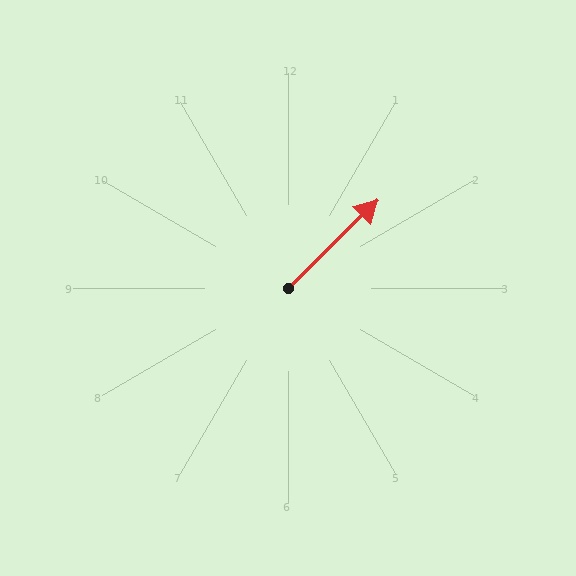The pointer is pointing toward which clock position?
Roughly 2 o'clock.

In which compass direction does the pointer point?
Northeast.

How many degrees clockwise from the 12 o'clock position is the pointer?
Approximately 45 degrees.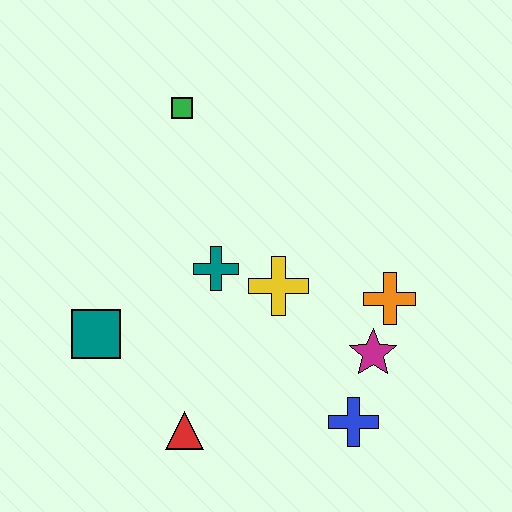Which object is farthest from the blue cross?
The green square is farthest from the blue cross.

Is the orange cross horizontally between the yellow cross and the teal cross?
No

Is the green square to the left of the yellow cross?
Yes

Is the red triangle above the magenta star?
No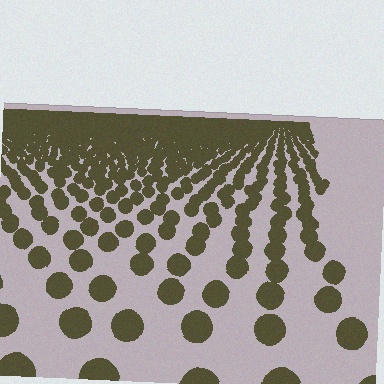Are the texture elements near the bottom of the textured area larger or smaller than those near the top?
Larger. Near the bottom, elements are closer to the viewer and appear at a bigger on-screen size.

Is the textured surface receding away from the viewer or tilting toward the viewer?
The surface is receding away from the viewer. Texture elements get smaller and denser toward the top.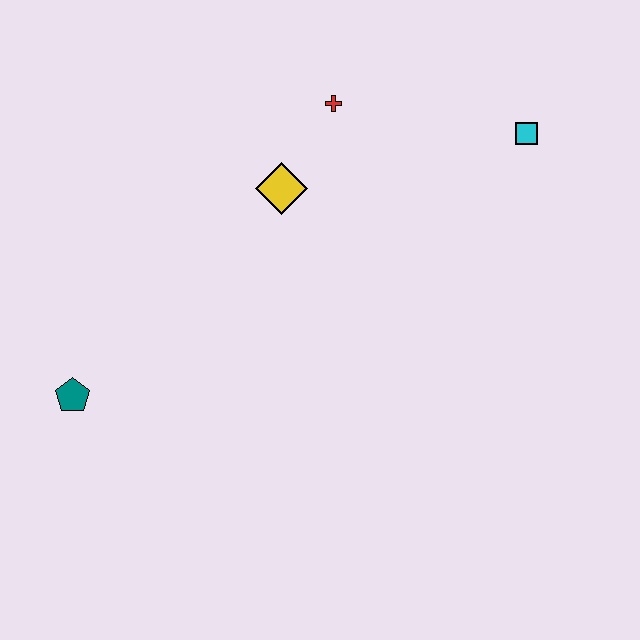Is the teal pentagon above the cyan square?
No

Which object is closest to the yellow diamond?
The red cross is closest to the yellow diamond.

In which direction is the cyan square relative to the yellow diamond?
The cyan square is to the right of the yellow diamond.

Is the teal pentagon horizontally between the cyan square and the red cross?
No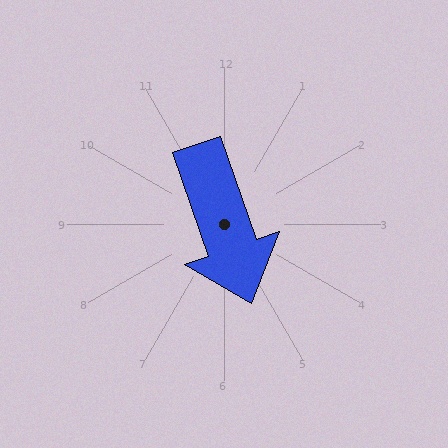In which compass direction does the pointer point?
South.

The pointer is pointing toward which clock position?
Roughly 5 o'clock.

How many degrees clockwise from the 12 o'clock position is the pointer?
Approximately 161 degrees.